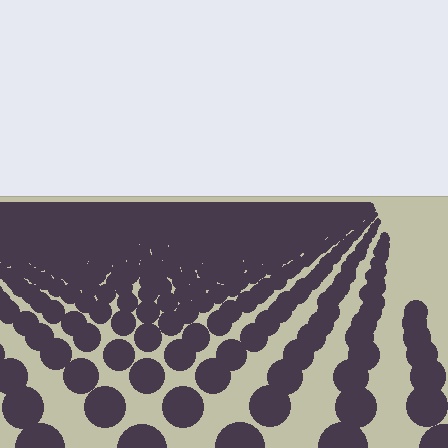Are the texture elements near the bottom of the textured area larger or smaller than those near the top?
Larger. Near the bottom, elements are closer to the viewer and appear at a bigger on-screen size.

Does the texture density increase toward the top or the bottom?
Density increases toward the top.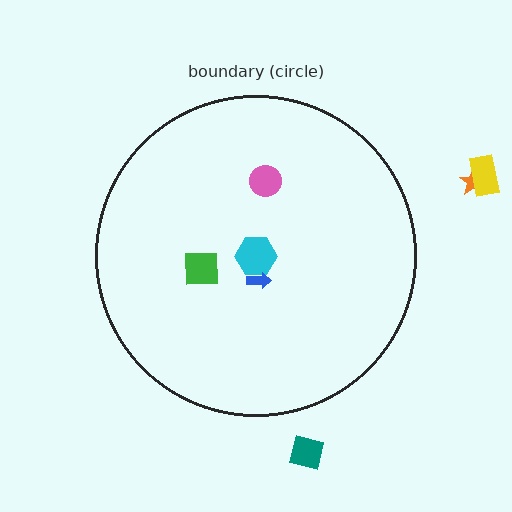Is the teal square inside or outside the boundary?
Outside.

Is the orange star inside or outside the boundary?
Outside.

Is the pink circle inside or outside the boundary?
Inside.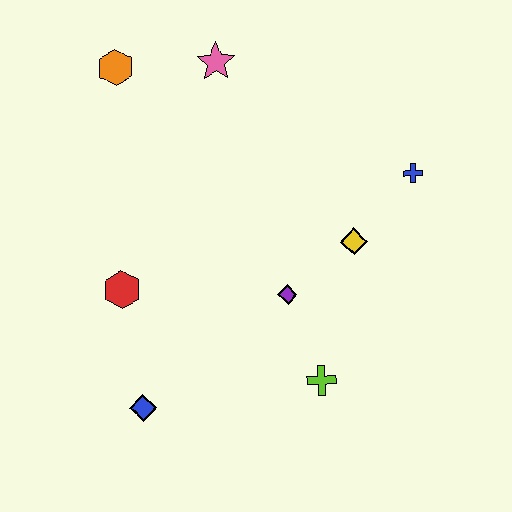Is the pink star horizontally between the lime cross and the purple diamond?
No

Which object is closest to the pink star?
The orange hexagon is closest to the pink star.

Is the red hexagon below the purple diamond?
No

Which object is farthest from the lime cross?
The orange hexagon is farthest from the lime cross.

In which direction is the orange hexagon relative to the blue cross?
The orange hexagon is to the left of the blue cross.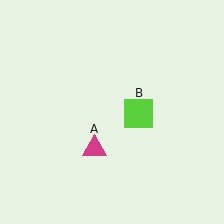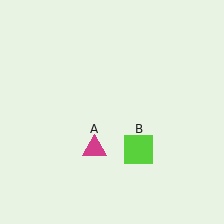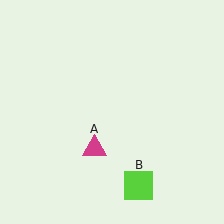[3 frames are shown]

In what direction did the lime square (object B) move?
The lime square (object B) moved down.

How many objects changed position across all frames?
1 object changed position: lime square (object B).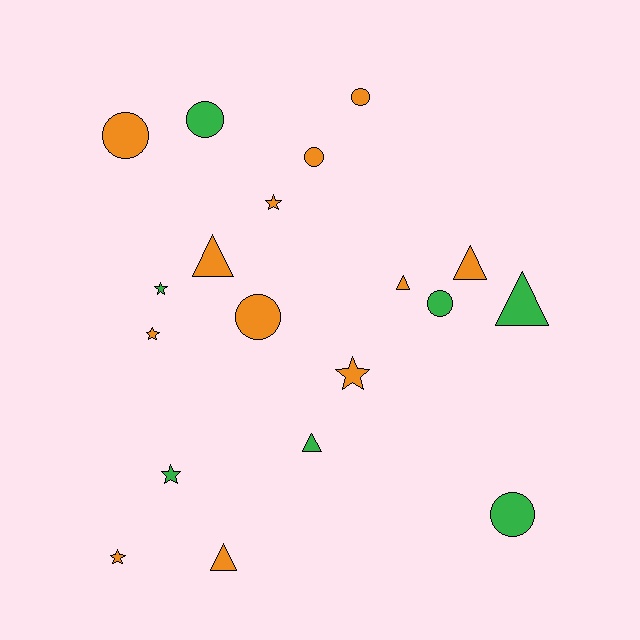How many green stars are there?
There are 2 green stars.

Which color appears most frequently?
Orange, with 12 objects.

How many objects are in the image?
There are 19 objects.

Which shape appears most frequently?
Circle, with 7 objects.